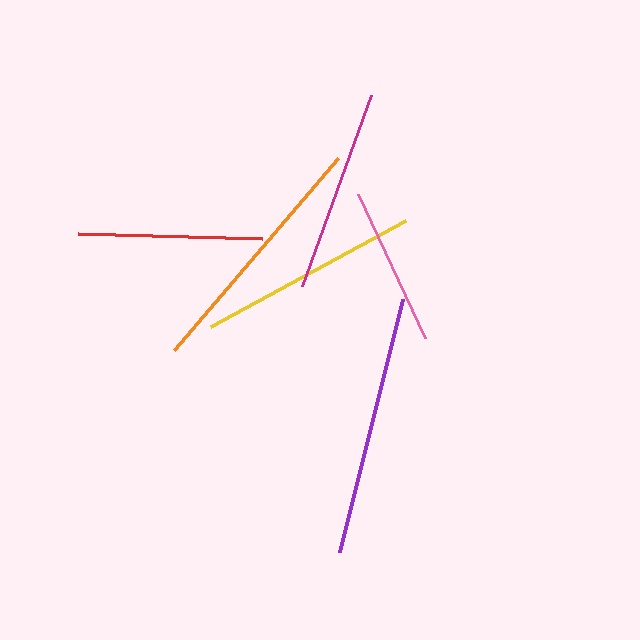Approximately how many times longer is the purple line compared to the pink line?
The purple line is approximately 1.6 times the length of the pink line.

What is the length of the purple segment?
The purple segment is approximately 261 pixels long.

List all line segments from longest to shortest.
From longest to shortest: purple, orange, yellow, magenta, red, pink.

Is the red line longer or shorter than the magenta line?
The magenta line is longer than the red line.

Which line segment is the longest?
The purple line is the longest at approximately 261 pixels.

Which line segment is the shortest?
The pink line is the shortest at approximately 160 pixels.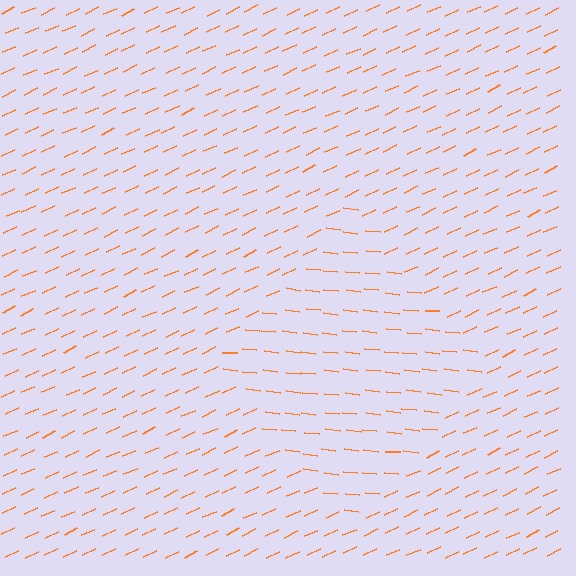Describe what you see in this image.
The image is filled with small orange line segments. A diamond region in the image has lines oriented differently from the surrounding lines, creating a visible texture boundary.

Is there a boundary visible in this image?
Yes, there is a texture boundary formed by a change in line orientation.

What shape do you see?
I see a diamond.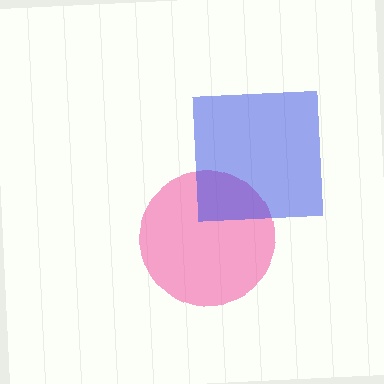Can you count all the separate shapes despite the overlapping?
Yes, there are 2 separate shapes.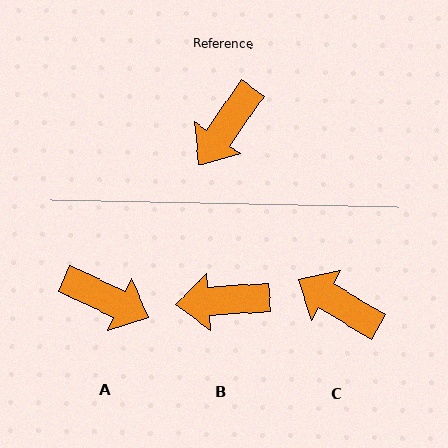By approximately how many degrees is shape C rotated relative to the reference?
Approximately 86 degrees clockwise.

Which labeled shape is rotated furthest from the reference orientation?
A, about 99 degrees away.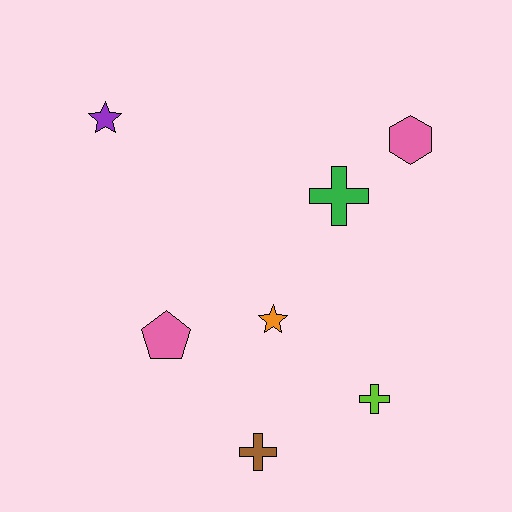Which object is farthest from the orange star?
The purple star is farthest from the orange star.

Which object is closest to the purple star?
The pink pentagon is closest to the purple star.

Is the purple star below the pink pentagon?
No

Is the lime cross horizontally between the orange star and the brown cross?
No